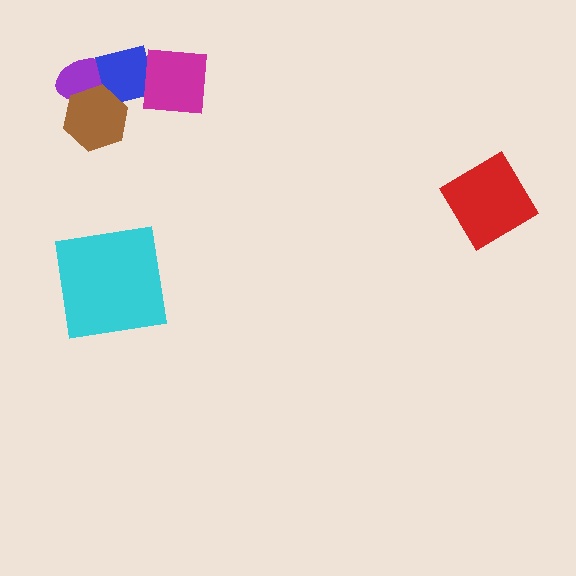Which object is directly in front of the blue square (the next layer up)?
The brown hexagon is directly in front of the blue square.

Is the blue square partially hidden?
Yes, it is partially covered by another shape.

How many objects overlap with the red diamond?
0 objects overlap with the red diamond.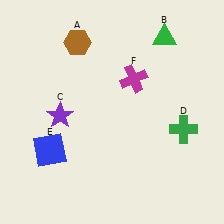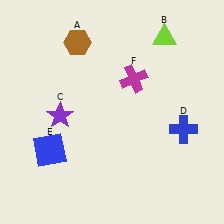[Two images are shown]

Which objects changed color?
B changed from green to lime. D changed from green to blue.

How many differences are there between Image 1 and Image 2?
There are 2 differences between the two images.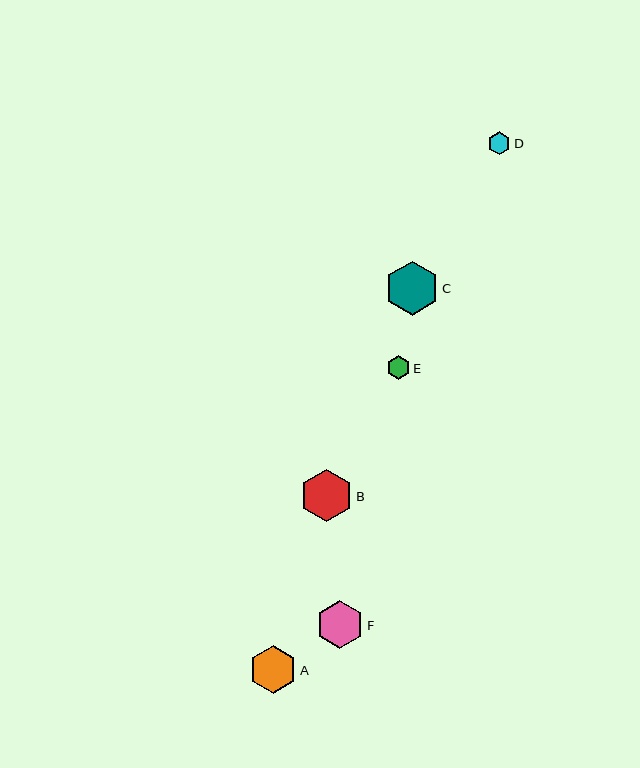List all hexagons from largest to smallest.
From largest to smallest: C, B, A, F, E, D.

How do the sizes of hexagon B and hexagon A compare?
Hexagon B and hexagon A are approximately the same size.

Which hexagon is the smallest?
Hexagon D is the smallest with a size of approximately 23 pixels.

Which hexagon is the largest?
Hexagon C is the largest with a size of approximately 54 pixels.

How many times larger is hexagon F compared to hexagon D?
Hexagon F is approximately 2.1 times the size of hexagon D.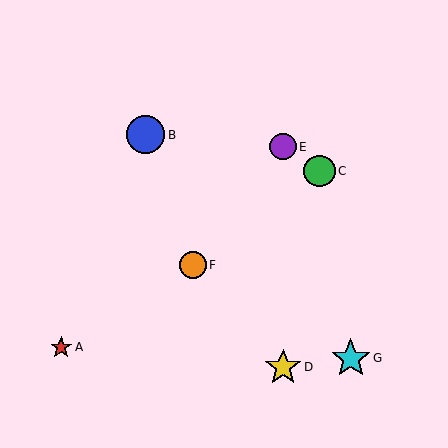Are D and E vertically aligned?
Yes, both are at x≈283.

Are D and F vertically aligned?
No, D is at x≈283 and F is at x≈193.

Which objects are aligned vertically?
Objects D, E are aligned vertically.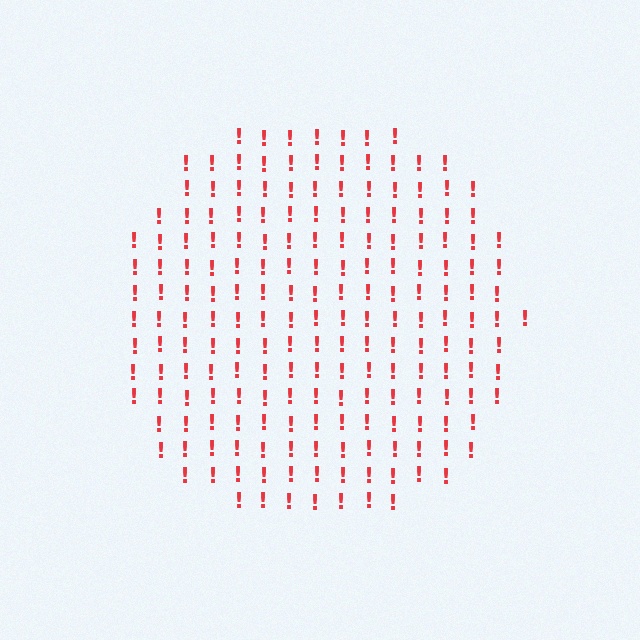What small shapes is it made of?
It is made of small exclamation marks.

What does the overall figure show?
The overall figure shows a circle.